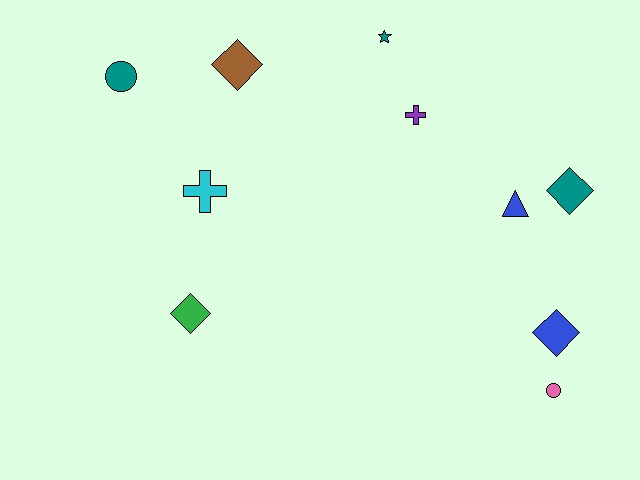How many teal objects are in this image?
There are 3 teal objects.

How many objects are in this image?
There are 10 objects.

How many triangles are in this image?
There is 1 triangle.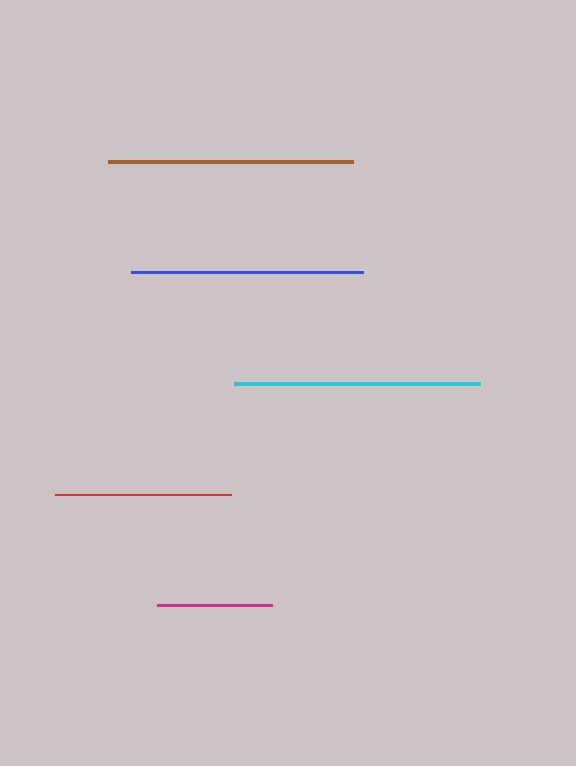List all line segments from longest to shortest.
From longest to shortest: cyan, brown, blue, red, magenta.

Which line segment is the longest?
The cyan line is the longest at approximately 246 pixels.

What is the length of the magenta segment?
The magenta segment is approximately 115 pixels long.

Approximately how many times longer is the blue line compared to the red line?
The blue line is approximately 1.3 times the length of the red line.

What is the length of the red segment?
The red segment is approximately 176 pixels long.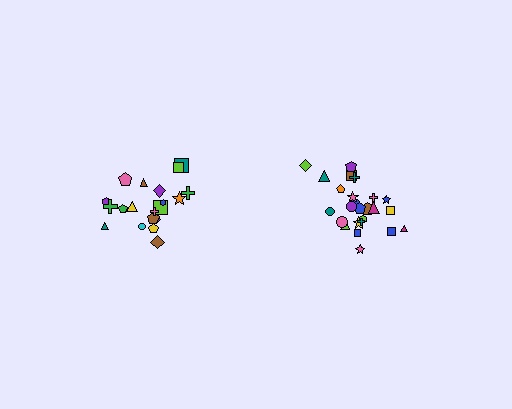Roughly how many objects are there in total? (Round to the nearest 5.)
Roughly 45 objects in total.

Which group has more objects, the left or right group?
The right group.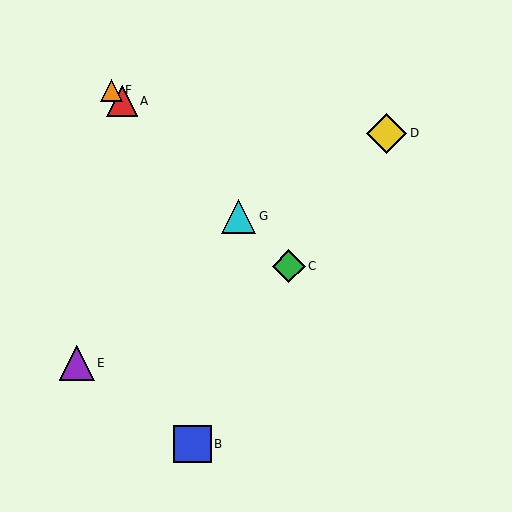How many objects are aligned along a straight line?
4 objects (A, C, F, G) are aligned along a straight line.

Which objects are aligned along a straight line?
Objects A, C, F, G are aligned along a straight line.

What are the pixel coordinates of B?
Object B is at (192, 444).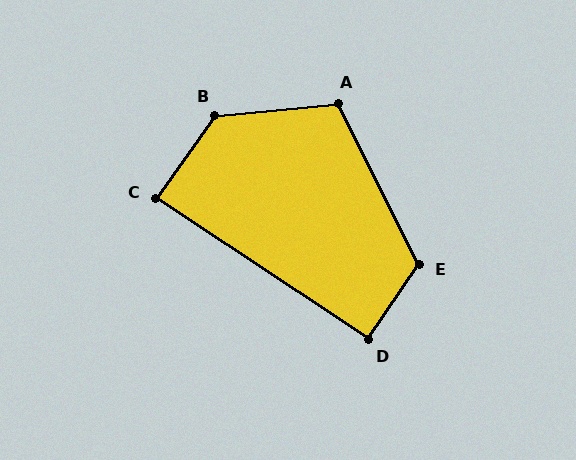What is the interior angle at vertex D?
Approximately 91 degrees (approximately right).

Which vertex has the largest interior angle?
B, at approximately 131 degrees.